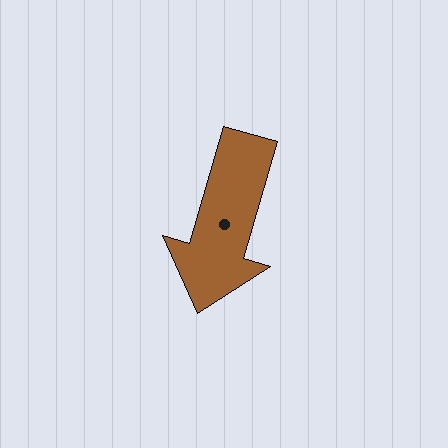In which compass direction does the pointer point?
South.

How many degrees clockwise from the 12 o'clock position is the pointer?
Approximately 196 degrees.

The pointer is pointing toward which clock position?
Roughly 7 o'clock.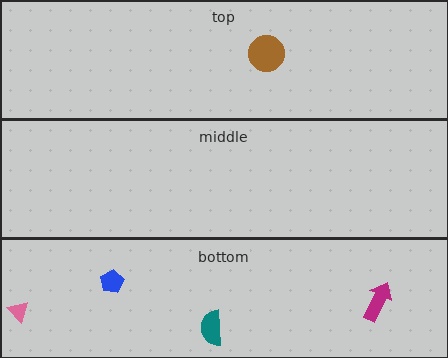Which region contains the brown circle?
The top region.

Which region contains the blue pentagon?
The bottom region.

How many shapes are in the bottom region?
4.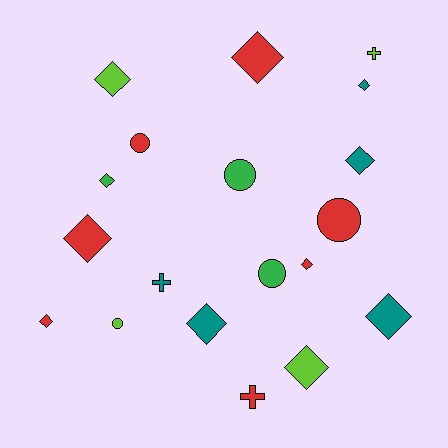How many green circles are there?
There are 2 green circles.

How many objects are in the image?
There are 19 objects.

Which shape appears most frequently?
Diamond, with 11 objects.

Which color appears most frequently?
Red, with 7 objects.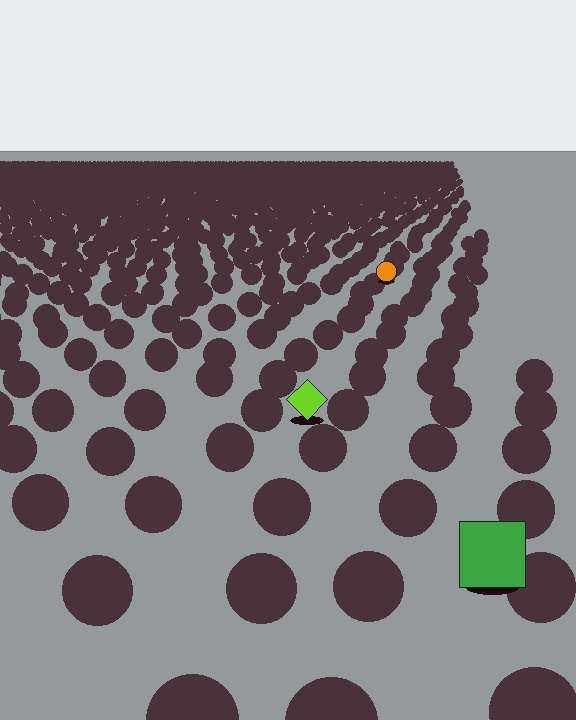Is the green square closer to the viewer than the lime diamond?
Yes. The green square is closer — you can tell from the texture gradient: the ground texture is coarser near it.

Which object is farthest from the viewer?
The orange circle is farthest from the viewer. It appears smaller and the ground texture around it is denser.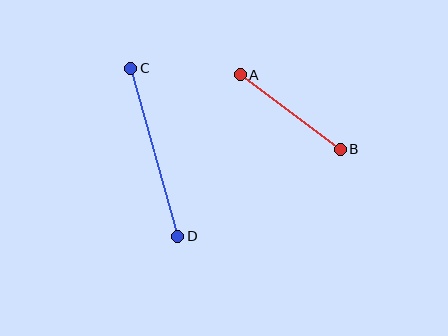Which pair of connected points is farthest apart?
Points C and D are farthest apart.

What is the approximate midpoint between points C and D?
The midpoint is at approximately (154, 152) pixels.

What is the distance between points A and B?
The distance is approximately 125 pixels.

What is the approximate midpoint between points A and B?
The midpoint is at approximately (290, 112) pixels.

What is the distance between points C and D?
The distance is approximately 174 pixels.